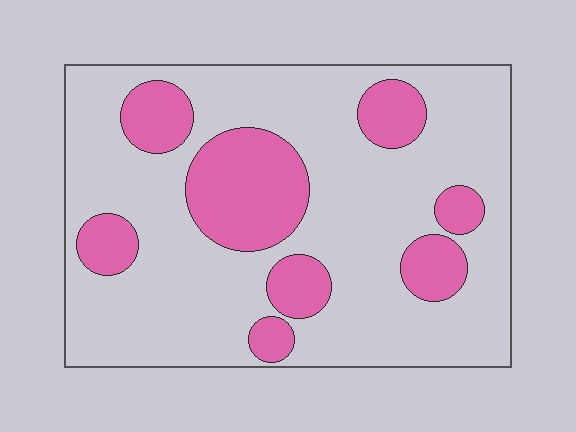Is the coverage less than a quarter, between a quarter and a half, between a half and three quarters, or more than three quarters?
Between a quarter and a half.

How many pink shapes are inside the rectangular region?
8.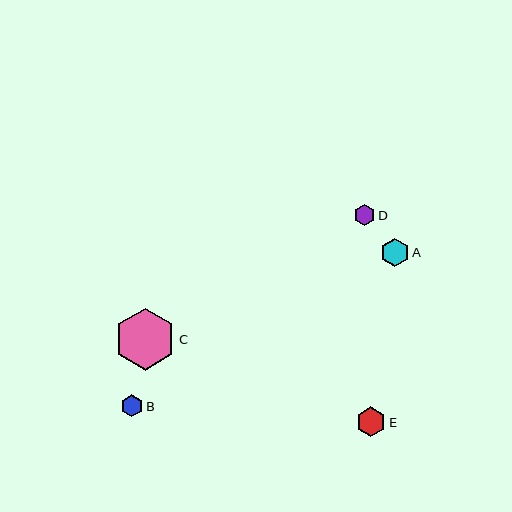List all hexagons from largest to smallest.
From largest to smallest: C, E, A, B, D.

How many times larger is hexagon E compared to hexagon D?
Hexagon E is approximately 1.4 times the size of hexagon D.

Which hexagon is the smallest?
Hexagon D is the smallest with a size of approximately 21 pixels.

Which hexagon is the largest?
Hexagon C is the largest with a size of approximately 62 pixels.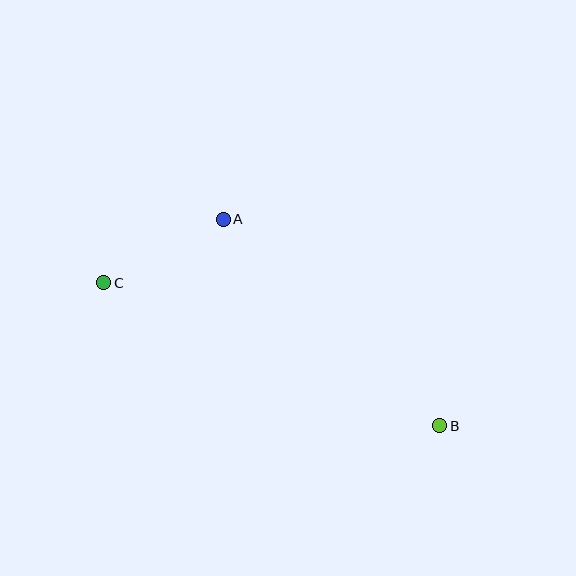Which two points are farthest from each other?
Points B and C are farthest from each other.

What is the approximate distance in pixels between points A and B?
The distance between A and B is approximately 299 pixels.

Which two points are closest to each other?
Points A and C are closest to each other.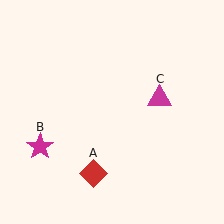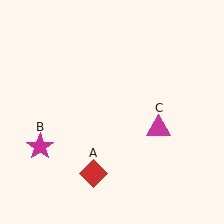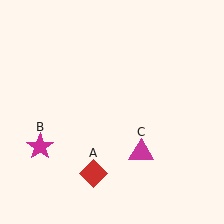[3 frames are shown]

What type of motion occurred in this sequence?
The magenta triangle (object C) rotated clockwise around the center of the scene.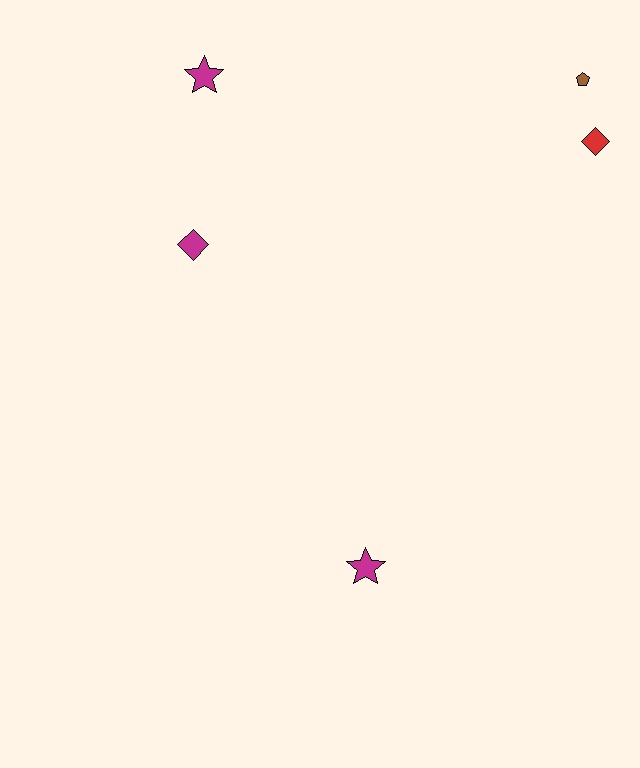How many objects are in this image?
There are 5 objects.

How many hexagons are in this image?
There are no hexagons.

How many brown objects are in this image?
There is 1 brown object.